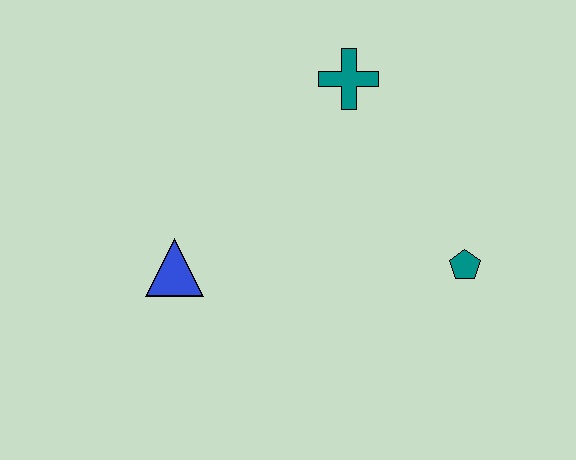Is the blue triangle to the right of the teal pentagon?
No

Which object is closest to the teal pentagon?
The teal cross is closest to the teal pentagon.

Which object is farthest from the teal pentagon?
The blue triangle is farthest from the teal pentagon.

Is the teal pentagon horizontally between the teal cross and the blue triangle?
No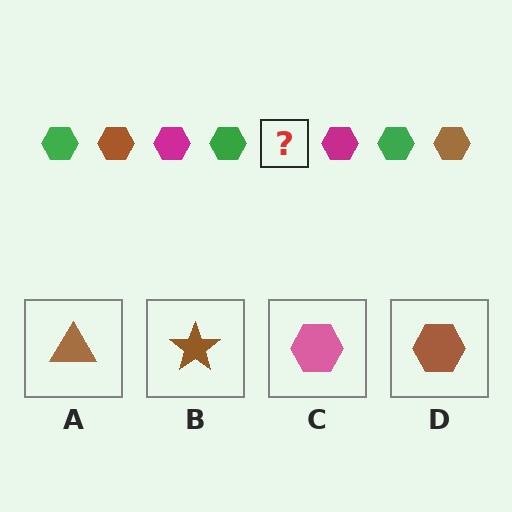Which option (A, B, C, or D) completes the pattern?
D.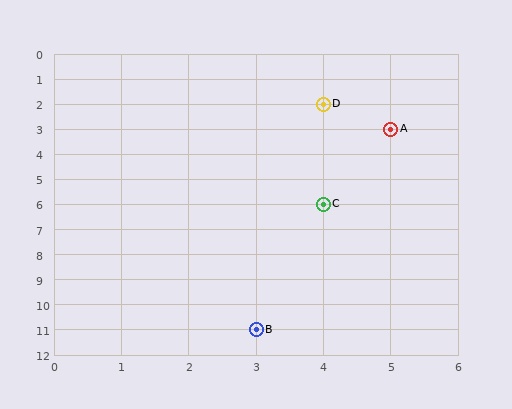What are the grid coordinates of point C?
Point C is at grid coordinates (4, 6).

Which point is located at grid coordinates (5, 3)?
Point A is at (5, 3).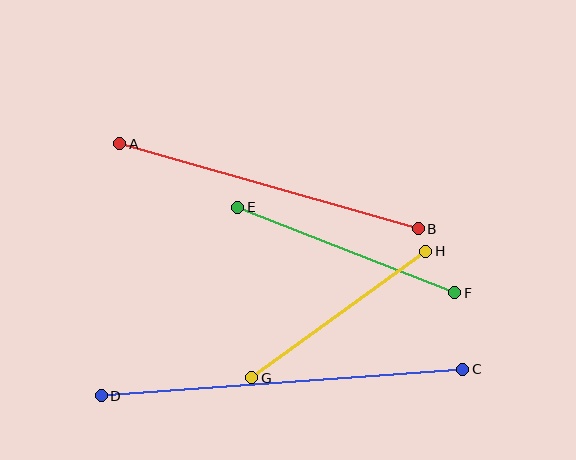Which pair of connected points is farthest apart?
Points C and D are farthest apart.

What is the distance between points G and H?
The distance is approximately 215 pixels.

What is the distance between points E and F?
The distance is approximately 233 pixels.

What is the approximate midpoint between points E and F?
The midpoint is at approximately (346, 250) pixels.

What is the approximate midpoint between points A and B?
The midpoint is at approximately (269, 186) pixels.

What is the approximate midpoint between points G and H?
The midpoint is at approximately (339, 315) pixels.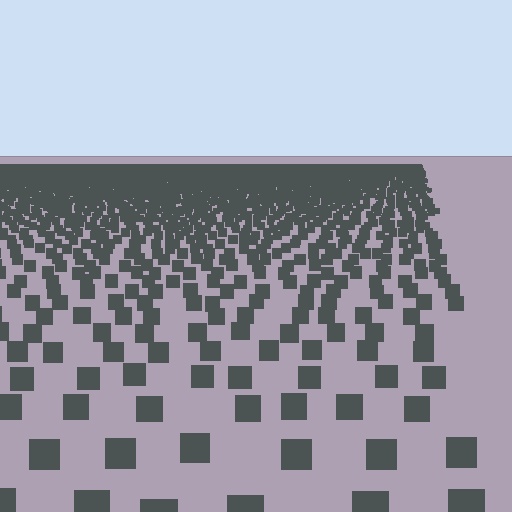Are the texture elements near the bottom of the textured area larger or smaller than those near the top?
Larger. Near the bottom, elements are closer to the viewer and appear at a bigger on-screen size.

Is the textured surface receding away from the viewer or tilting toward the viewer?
The surface is receding away from the viewer. Texture elements get smaller and denser toward the top.